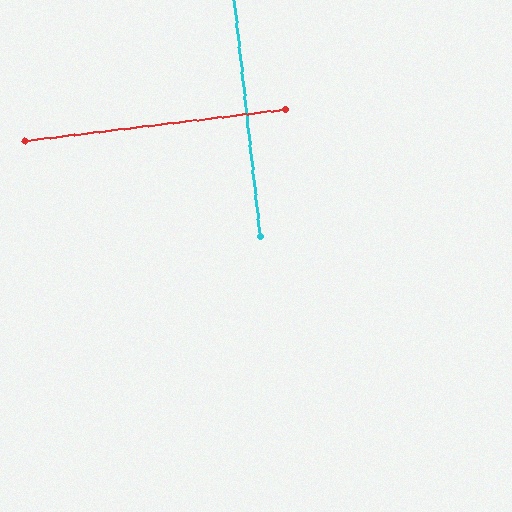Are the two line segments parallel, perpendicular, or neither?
Perpendicular — they meet at approximately 89°.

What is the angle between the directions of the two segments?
Approximately 89 degrees.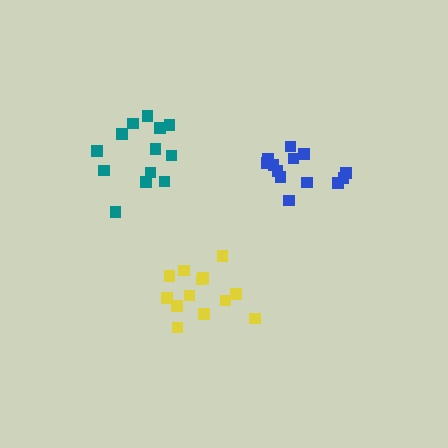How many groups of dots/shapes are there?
There are 3 groups.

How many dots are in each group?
Group 1: 13 dots, Group 2: 13 dots, Group 3: 13 dots (39 total).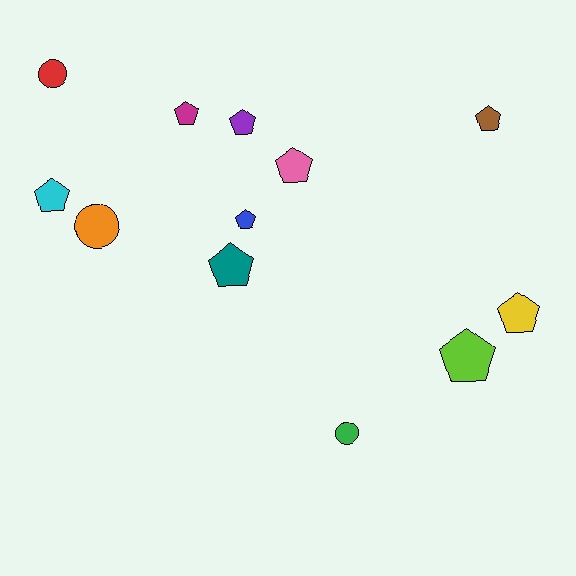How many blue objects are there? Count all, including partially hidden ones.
There is 1 blue object.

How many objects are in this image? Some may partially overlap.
There are 12 objects.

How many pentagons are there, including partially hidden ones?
There are 9 pentagons.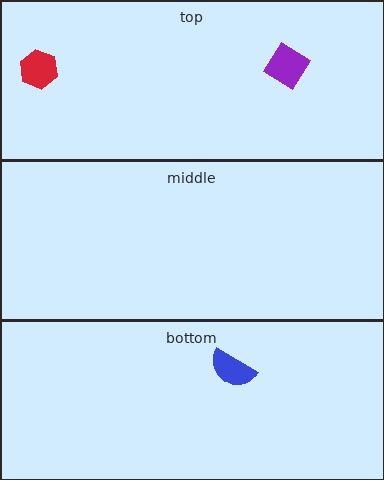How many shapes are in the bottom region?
1.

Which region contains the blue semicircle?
The bottom region.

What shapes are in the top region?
The purple diamond, the red hexagon.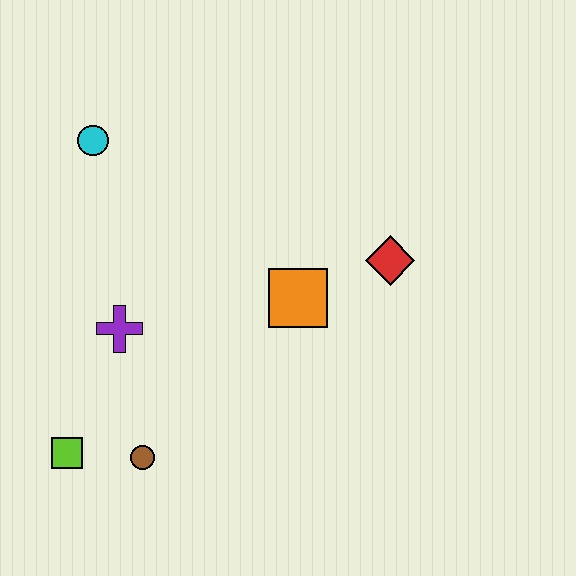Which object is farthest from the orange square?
The lime square is farthest from the orange square.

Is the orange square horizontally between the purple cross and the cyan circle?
No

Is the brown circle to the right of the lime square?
Yes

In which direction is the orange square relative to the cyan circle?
The orange square is to the right of the cyan circle.